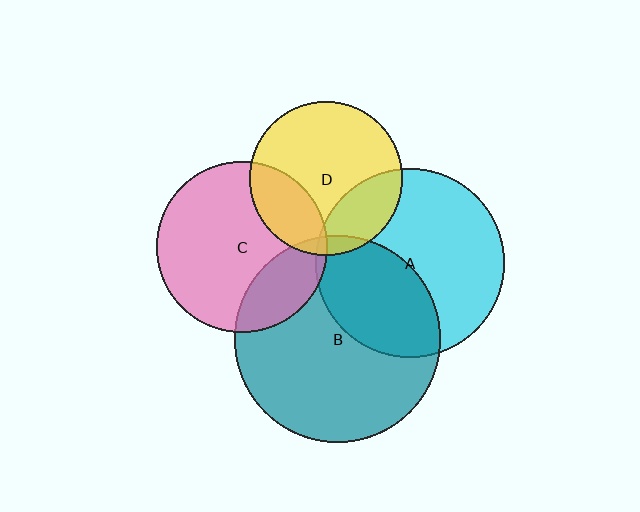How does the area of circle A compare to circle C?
Approximately 1.2 times.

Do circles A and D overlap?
Yes.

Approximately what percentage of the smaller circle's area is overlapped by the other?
Approximately 25%.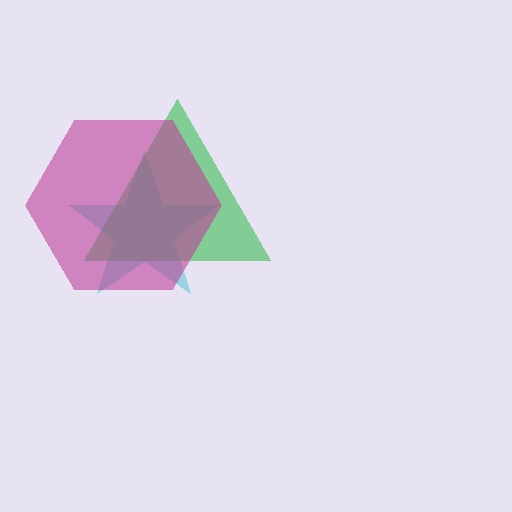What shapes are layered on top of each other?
The layered shapes are: a cyan star, a green triangle, a magenta hexagon.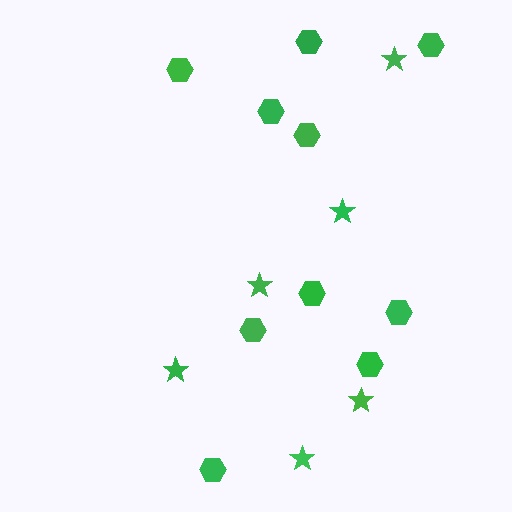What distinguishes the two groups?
There are 2 groups: one group of stars (6) and one group of hexagons (10).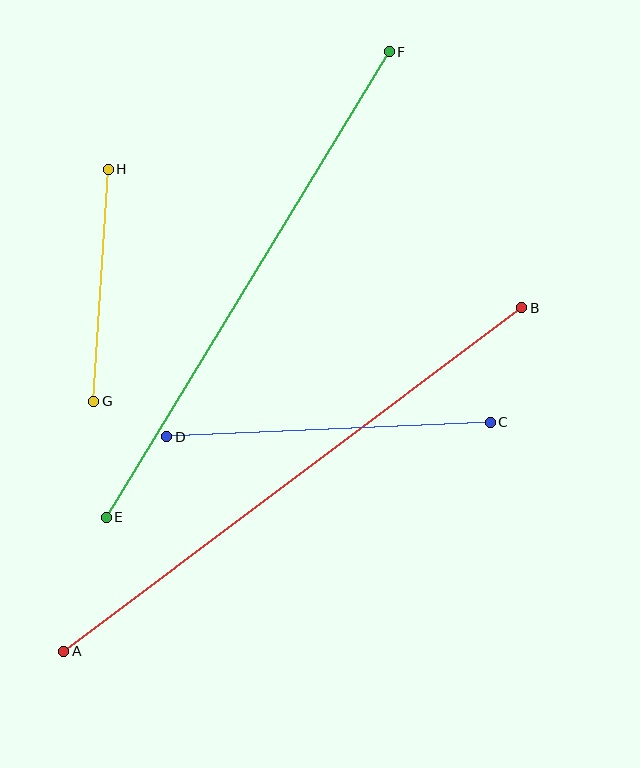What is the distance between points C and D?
The distance is approximately 324 pixels.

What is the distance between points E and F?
The distance is approximately 545 pixels.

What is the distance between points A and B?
The distance is approximately 573 pixels.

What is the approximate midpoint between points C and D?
The midpoint is at approximately (329, 429) pixels.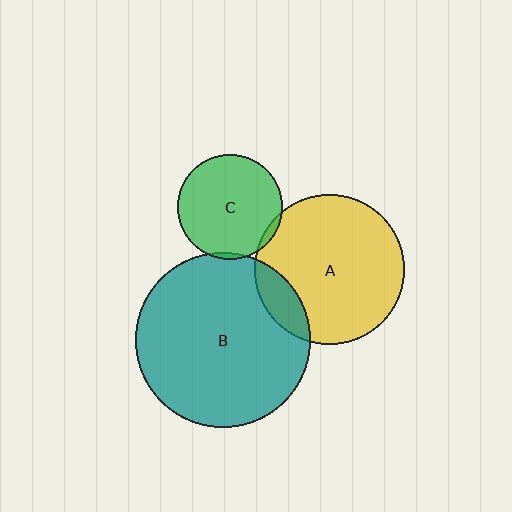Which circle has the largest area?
Circle B (teal).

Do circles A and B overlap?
Yes.